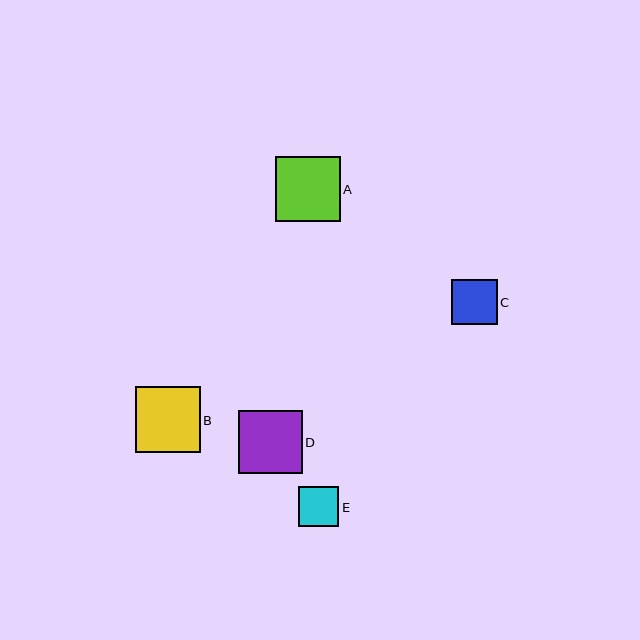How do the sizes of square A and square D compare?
Square A and square D are approximately the same size.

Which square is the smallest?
Square E is the smallest with a size of approximately 40 pixels.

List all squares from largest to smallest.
From largest to smallest: B, A, D, C, E.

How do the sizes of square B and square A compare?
Square B and square A are approximately the same size.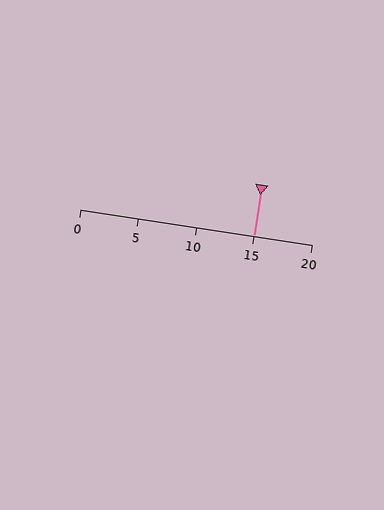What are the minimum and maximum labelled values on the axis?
The axis runs from 0 to 20.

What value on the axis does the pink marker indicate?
The marker indicates approximately 15.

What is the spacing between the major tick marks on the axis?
The major ticks are spaced 5 apart.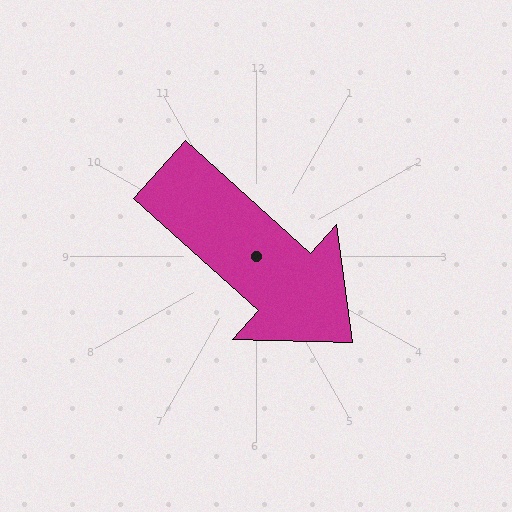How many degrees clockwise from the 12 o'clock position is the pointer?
Approximately 132 degrees.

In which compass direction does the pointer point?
Southeast.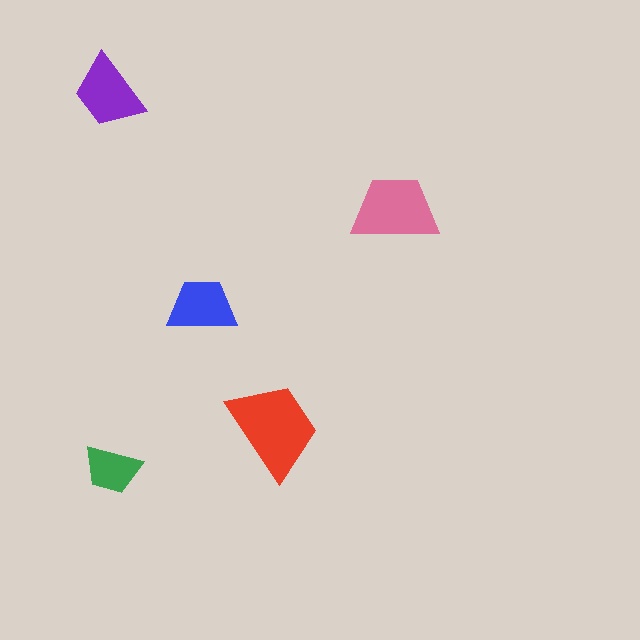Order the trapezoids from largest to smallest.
the red one, the pink one, the purple one, the blue one, the green one.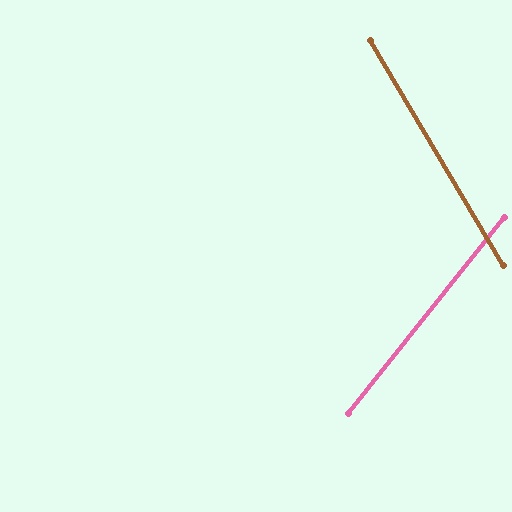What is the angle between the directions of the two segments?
Approximately 69 degrees.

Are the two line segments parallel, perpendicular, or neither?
Neither parallel nor perpendicular — they differ by about 69°.